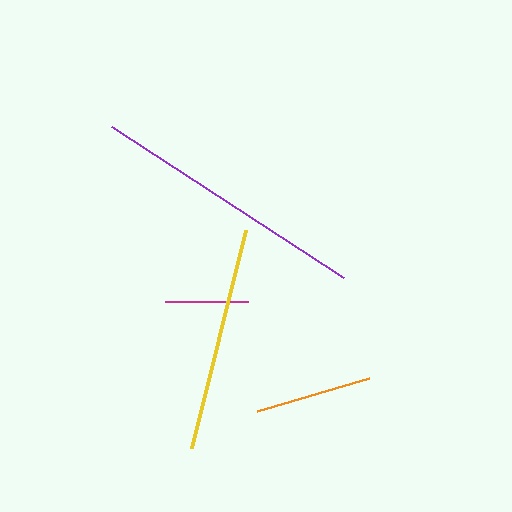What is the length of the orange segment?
The orange segment is approximately 117 pixels long.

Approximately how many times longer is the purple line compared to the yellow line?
The purple line is approximately 1.2 times the length of the yellow line.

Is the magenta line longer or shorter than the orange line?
The orange line is longer than the magenta line.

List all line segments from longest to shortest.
From longest to shortest: purple, yellow, orange, magenta.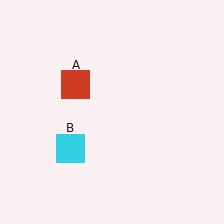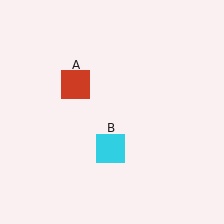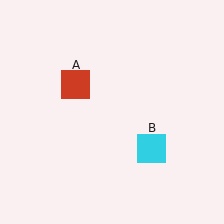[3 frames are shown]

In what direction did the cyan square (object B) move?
The cyan square (object B) moved right.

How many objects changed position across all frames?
1 object changed position: cyan square (object B).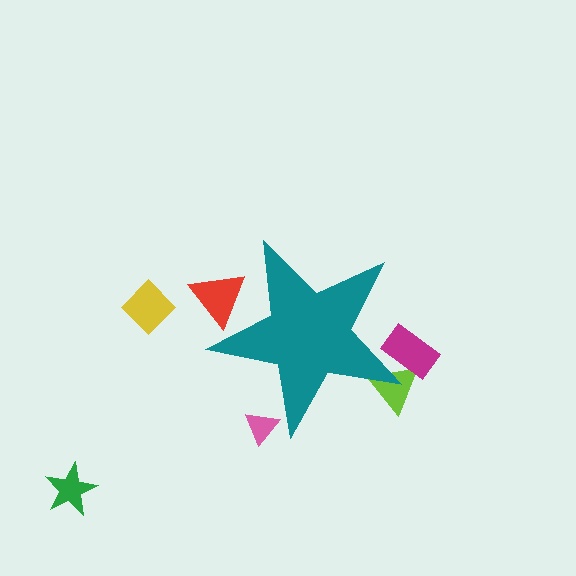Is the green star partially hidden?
No, the green star is fully visible.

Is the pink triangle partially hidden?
Yes, the pink triangle is partially hidden behind the teal star.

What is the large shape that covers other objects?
A teal star.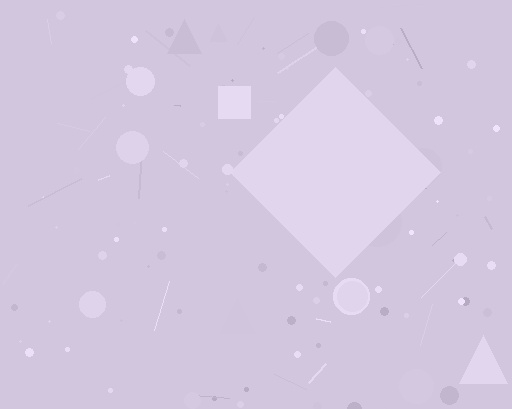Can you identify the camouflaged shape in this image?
The camouflaged shape is a diamond.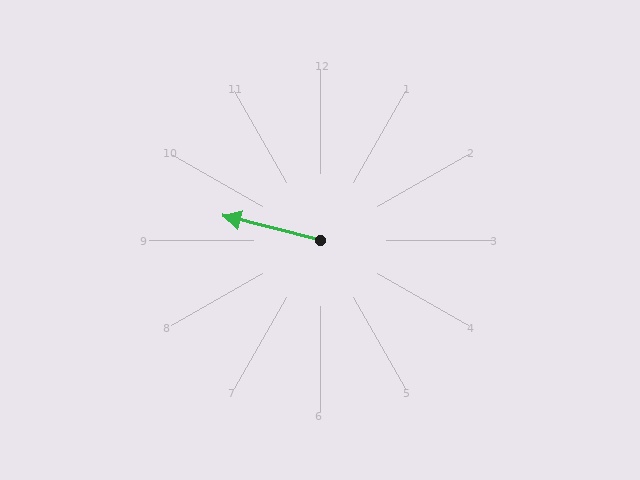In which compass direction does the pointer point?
West.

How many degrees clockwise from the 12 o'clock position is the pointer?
Approximately 284 degrees.